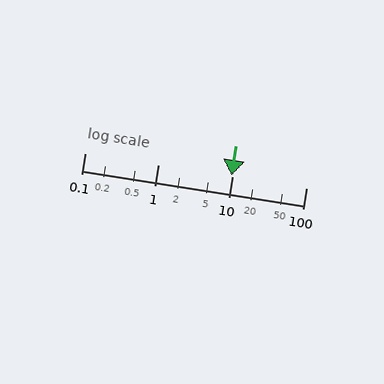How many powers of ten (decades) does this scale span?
The scale spans 3 decades, from 0.1 to 100.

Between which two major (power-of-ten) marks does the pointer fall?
The pointer is between 1 and 10.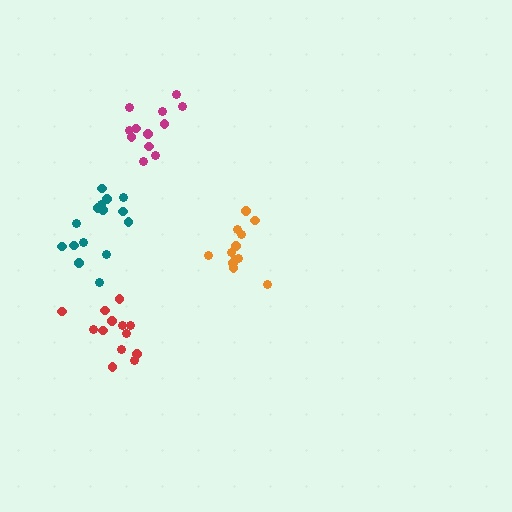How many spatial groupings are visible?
There are 4 spatial groupings.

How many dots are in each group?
Group 1: 12 dots, Group 2: 13 dots, Group 3: 12 dots, Group 4: 15 dots (52 total).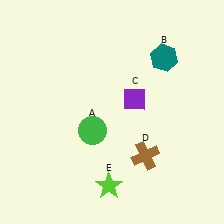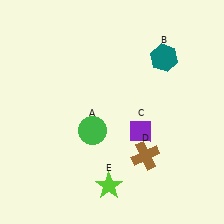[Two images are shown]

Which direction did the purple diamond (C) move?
The purple diamond (C) moved down.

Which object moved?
The purple diamond (C) moved down.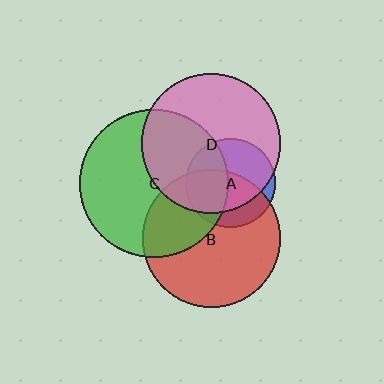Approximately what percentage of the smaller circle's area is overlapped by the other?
Approximately 20%.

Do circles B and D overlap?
Yes.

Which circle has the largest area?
Circle C (green).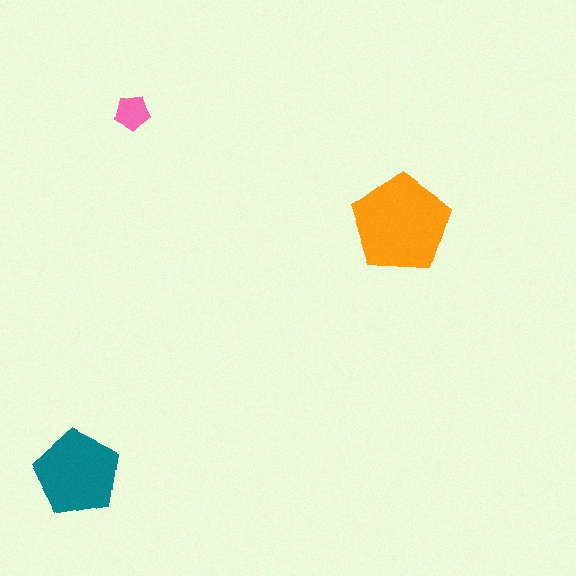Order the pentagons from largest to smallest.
the orange one, the teal one, the pink one.